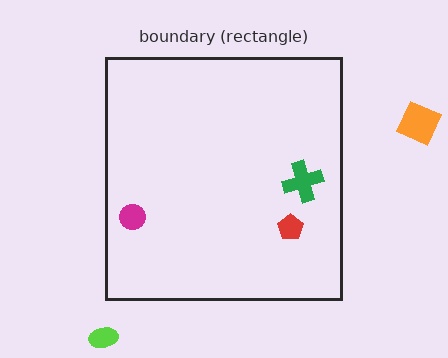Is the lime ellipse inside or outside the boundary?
Outside.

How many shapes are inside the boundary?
3 inside, 2 outside.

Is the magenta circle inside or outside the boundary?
Inside.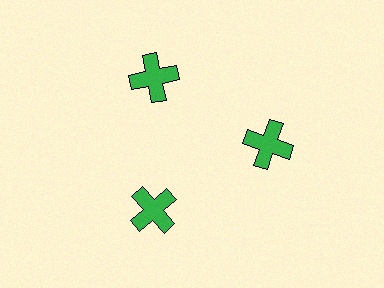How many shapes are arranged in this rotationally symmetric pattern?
There are 3 shapes, arranged in 3 groups of 1.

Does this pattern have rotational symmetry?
Yes, this pattern has 3-fold rotational symmetry. It looks the same after rotating 120 degrees around the center.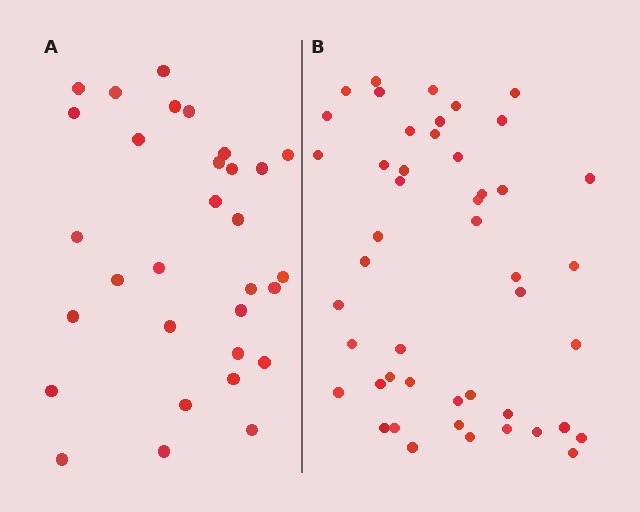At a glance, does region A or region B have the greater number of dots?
Region B (the right region) has more dots.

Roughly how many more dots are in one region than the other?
Region B has approximately 15 more dots than region A.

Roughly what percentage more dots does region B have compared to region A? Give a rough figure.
About 50% more.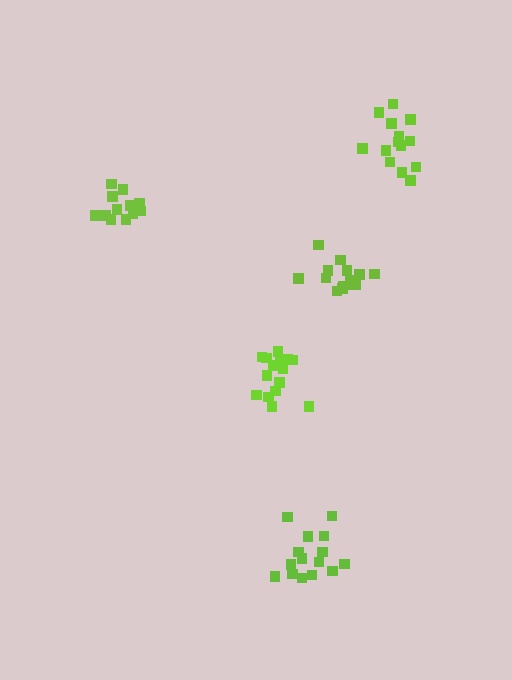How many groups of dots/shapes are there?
There are 5 groups.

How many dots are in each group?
Group 1: 13 dots, Group 2: 15 dots, Group 3: 16 dots, Group 4: 14 dots, Group 5: 14 dots (72 total).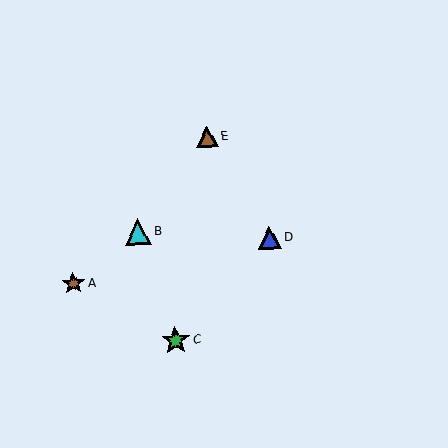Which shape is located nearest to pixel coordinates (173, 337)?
The green star (labeled C) at (176, 340) is nearest to that location.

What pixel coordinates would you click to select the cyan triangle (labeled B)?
Click at (138, 232) to select the cyan triangle B.